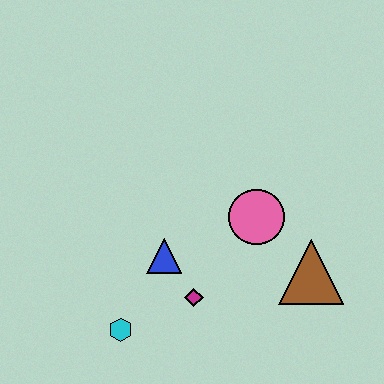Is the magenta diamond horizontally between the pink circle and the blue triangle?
Yes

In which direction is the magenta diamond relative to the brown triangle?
The magenta diamond is to the left of the brown triangle.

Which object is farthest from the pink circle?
The cyan hexagon is farthest from the pink circle.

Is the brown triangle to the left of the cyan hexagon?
No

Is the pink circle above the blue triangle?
Yes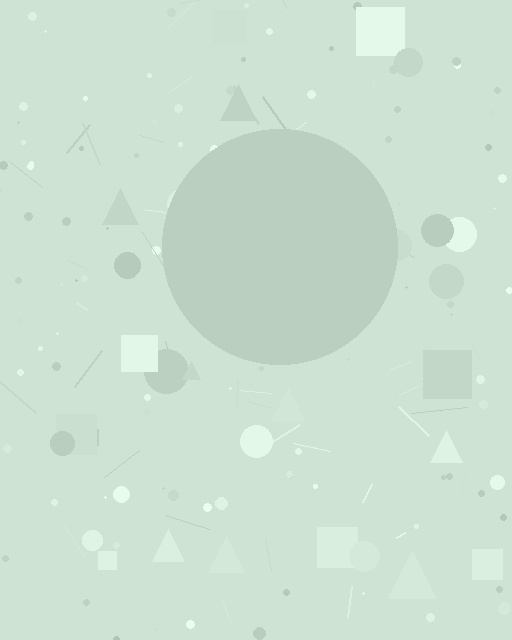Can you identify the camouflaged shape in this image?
The camouflaged shape is a circle.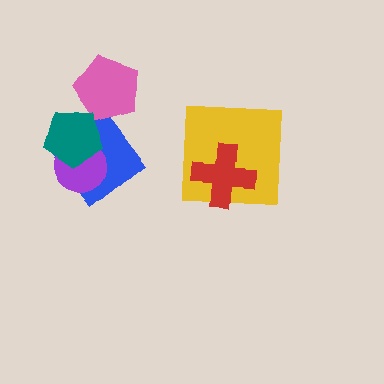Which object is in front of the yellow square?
The red cross is in front of the yellow square.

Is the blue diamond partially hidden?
Yes, it is partially covered by another shape.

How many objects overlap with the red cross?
1 object overlaps with the red cross.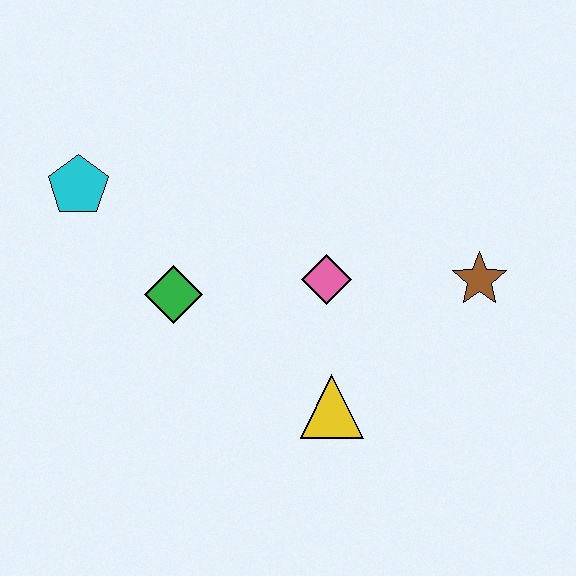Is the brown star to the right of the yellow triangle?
Yes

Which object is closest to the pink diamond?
The yellow triangle is closest to the pink diamond.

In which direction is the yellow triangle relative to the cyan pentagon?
The yellow triangle is to the right of the cyan pentagon.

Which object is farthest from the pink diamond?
The cyan pentagon is farthest from the pink diamond.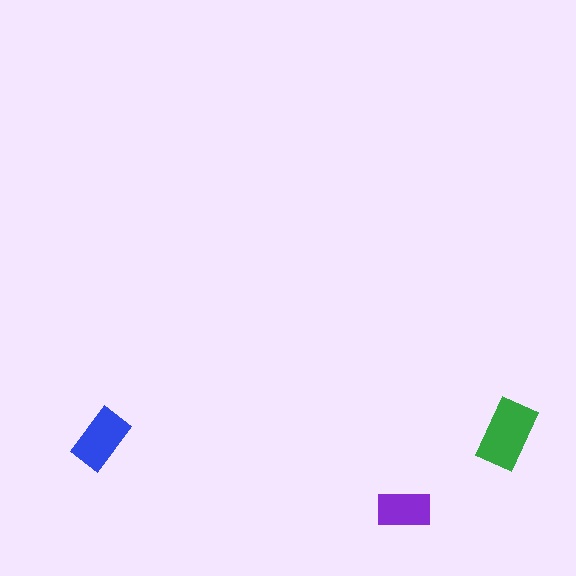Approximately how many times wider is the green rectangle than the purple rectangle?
About 1.5 times wider.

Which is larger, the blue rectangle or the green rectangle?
The green one.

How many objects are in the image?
There are 3 objects in the image.